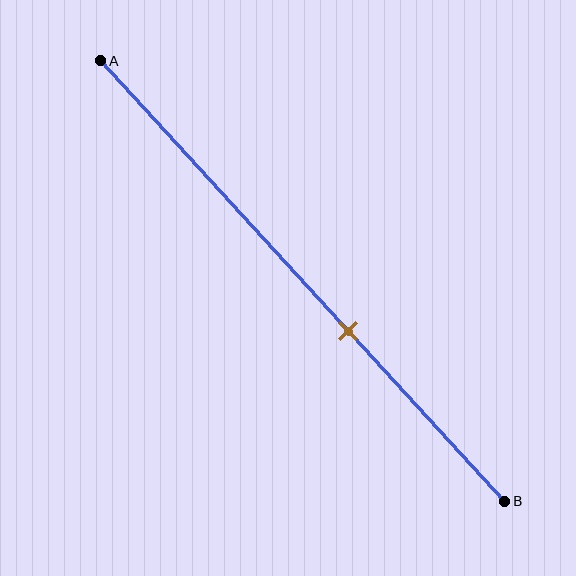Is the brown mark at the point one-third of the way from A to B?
No, the mark is at about 60% from A, not at the 33% one-third point.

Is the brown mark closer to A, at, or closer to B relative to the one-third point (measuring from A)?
The brown mark is closer to point B than the one-third point of segment AB.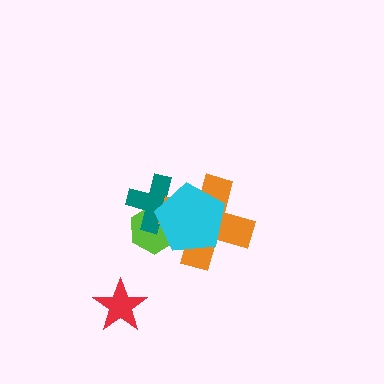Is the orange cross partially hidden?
Yes, it is partially covered by another shape.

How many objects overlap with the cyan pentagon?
3 objects overlap with the cyan pentagon.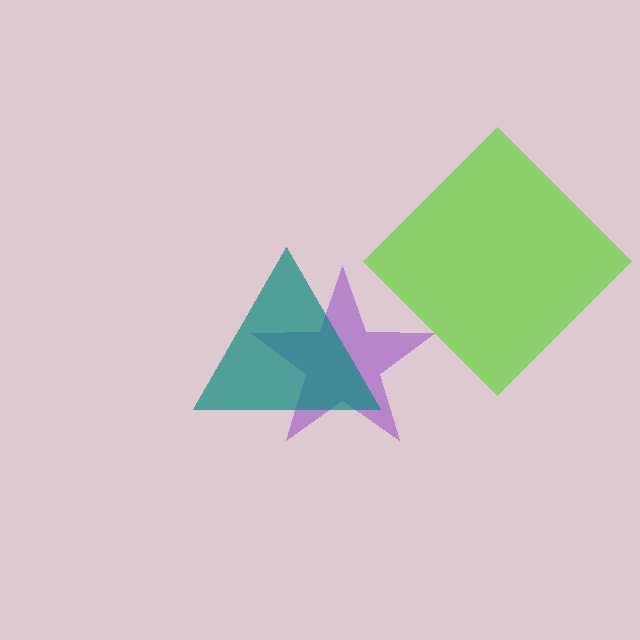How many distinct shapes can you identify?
There are 3 distinct shapes: a purple star, a lime diamond, a teal triangle.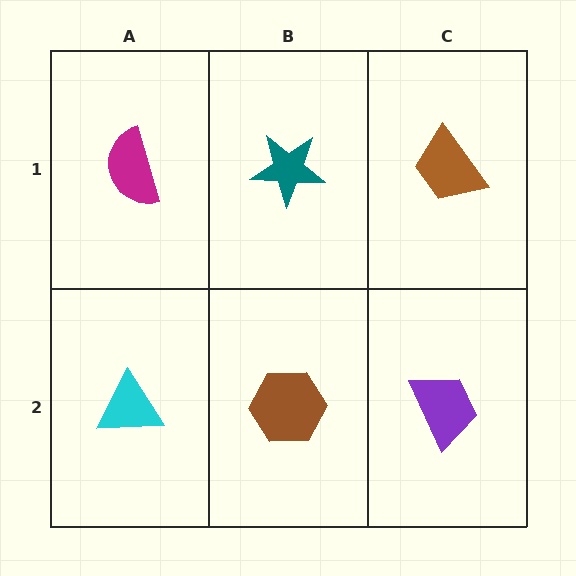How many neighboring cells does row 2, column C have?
2.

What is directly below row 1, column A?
A cyan triangle.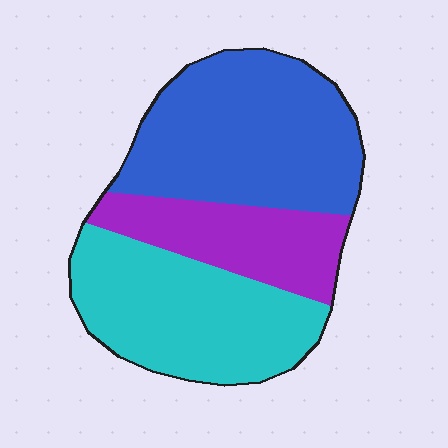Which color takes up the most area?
Blue, at roughly 40%.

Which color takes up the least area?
Purple, at roughly 20%.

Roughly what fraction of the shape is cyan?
Cyan takes up about three eighths (3/8) of the shape.